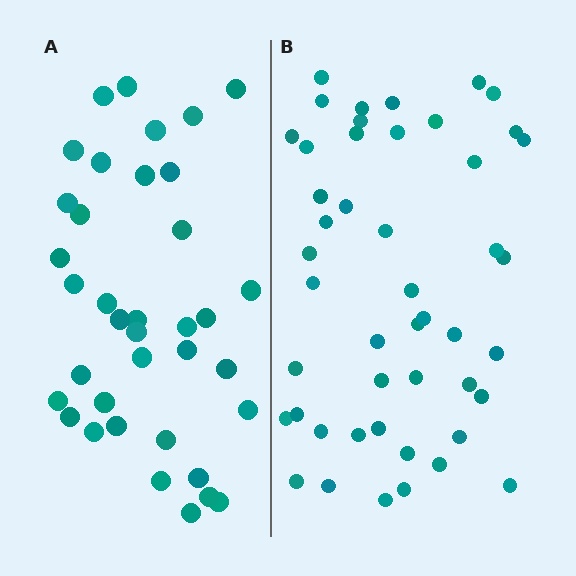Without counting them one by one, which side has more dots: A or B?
Region B (the right region) has more dots.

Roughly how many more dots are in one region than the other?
Region B has roughly 10 or so more dots than region A.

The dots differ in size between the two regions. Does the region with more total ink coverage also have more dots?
No. Region A has more total ink coverage because its dots are larger, but region B actually contains more individual dots. Total area can be misleading — the number of items is what matters here.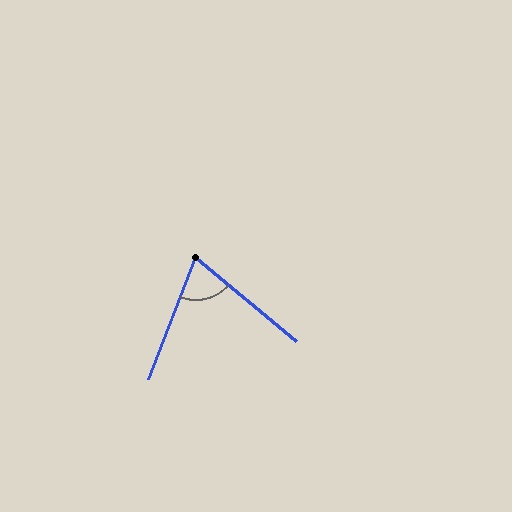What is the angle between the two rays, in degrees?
Approximately 71 degrees.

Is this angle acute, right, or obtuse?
It is acute.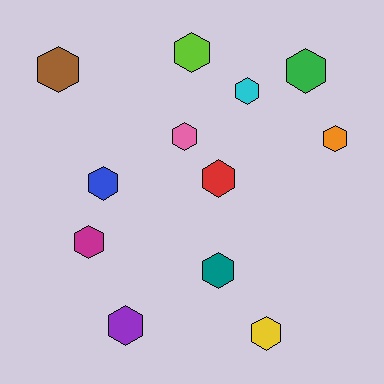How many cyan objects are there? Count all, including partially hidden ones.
There is 1 cyan object.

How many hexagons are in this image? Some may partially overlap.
There are 12 hexagons.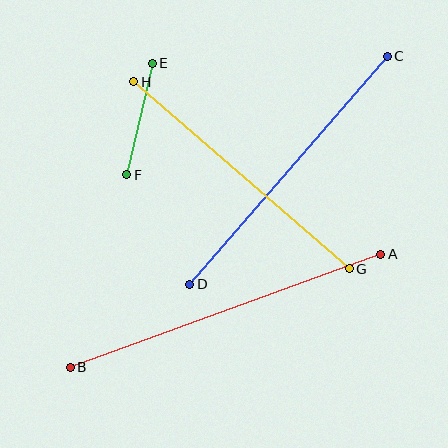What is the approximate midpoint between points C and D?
The midpoint is at approximately (289, 170) pixels.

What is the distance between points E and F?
The distance is approximately 115 pixels.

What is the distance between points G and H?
The distance is approximately 285 pixels.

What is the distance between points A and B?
The distance is approximately 331 pixels.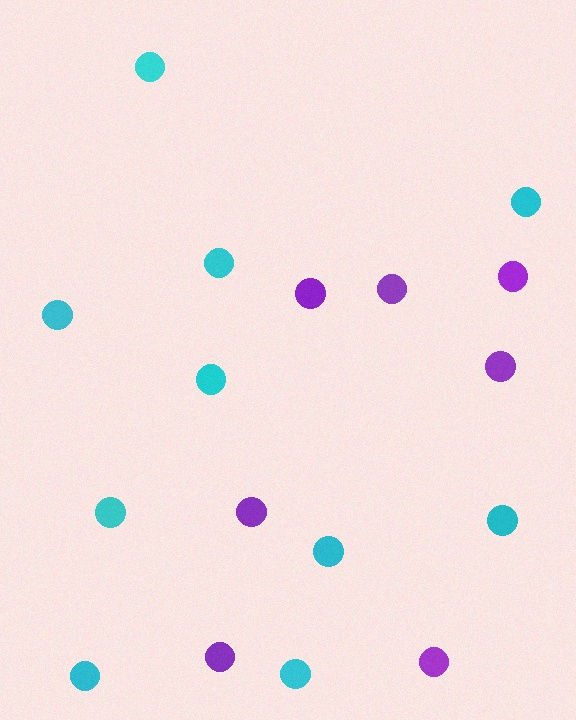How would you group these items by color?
There are 2 groups: one group of cyan circles (10) and one group of purple circles (7).